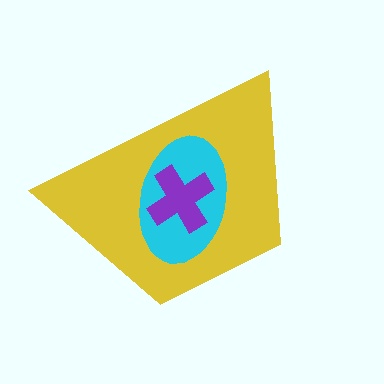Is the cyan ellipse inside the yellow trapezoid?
Yes.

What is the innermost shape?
The purple cross.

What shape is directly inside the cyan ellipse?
The purple cross.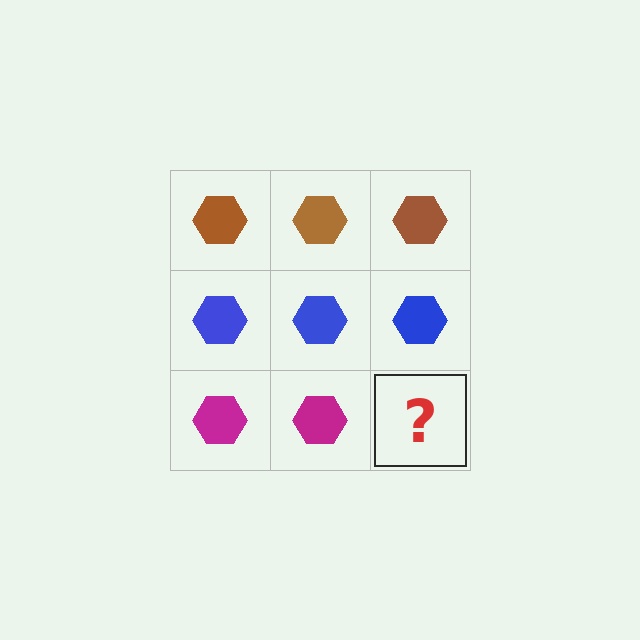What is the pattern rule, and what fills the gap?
The rule is that each row has a consistent color. The gap should be filled with a magenta hexagon.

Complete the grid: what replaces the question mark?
The question mark should be replaced with a magenta hexagon.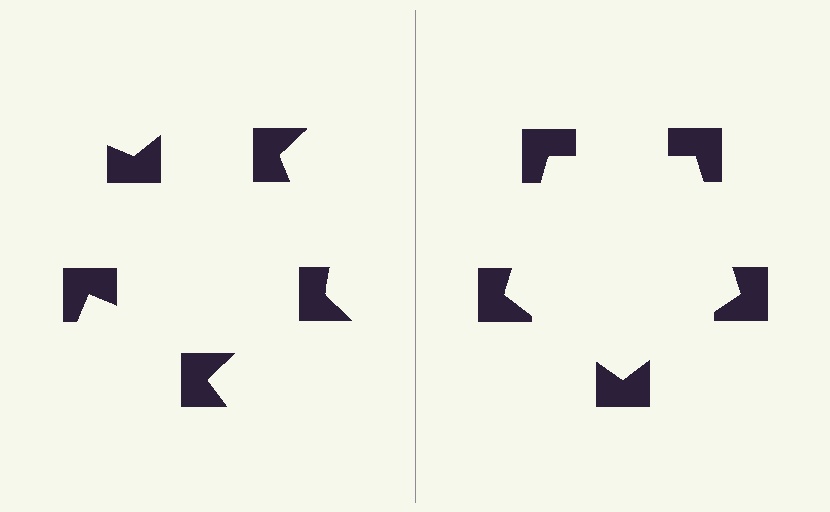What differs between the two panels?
The notched squares are positioned identically on both sides; only the wedge orientations differ. On the right they align to a pentagon; on the left they are misaligned.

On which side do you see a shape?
An illusory pentagon appears on the right side. On the left side the wedge cuts are rotated, so no coherent shape forms.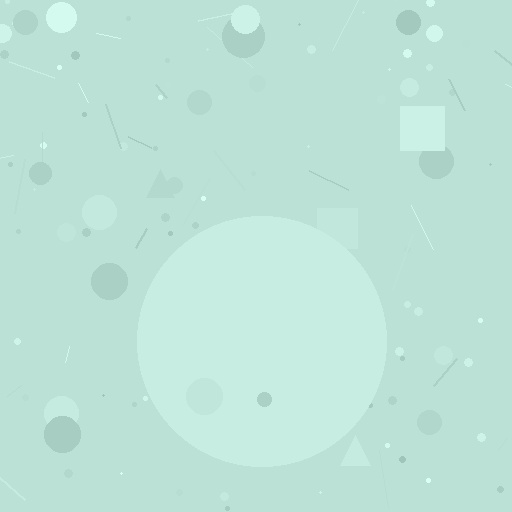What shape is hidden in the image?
A circle is hidden in the image.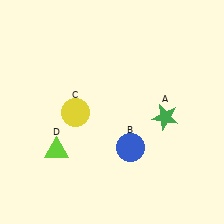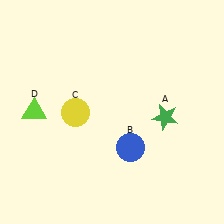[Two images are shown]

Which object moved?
The lime triangle (D) moved up.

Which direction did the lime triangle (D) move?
The lime triangle (D) moved up.